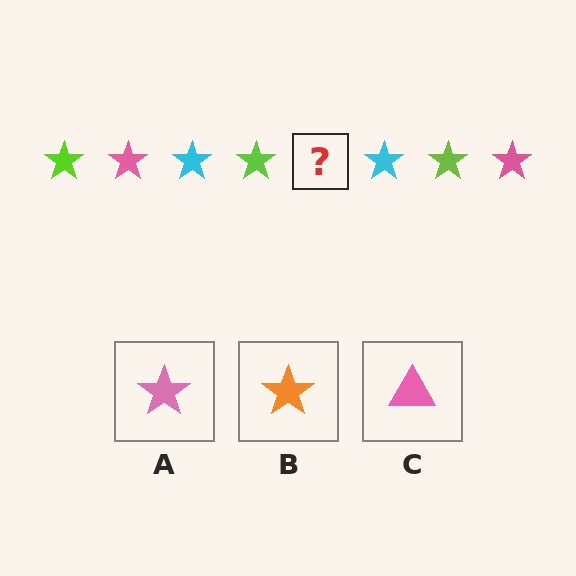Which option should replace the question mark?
Option A.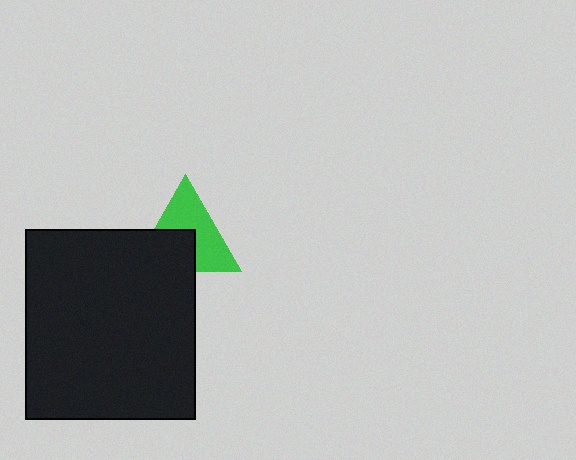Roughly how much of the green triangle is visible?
About half of it is visible (roughly 59%).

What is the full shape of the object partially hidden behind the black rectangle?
The partially hidden object is a green triangle.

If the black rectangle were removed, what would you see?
You would see the complete green triangle.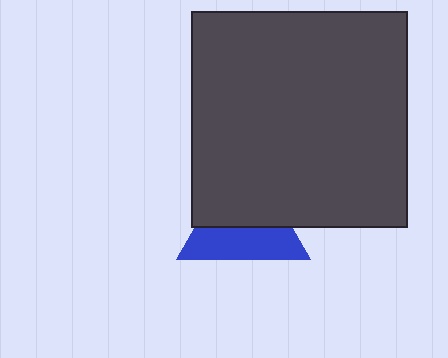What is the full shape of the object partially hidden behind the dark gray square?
The partially hidden object is a blue triangle.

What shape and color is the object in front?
The object in front is a dark gray square.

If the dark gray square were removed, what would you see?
You would see the complete blue triangle.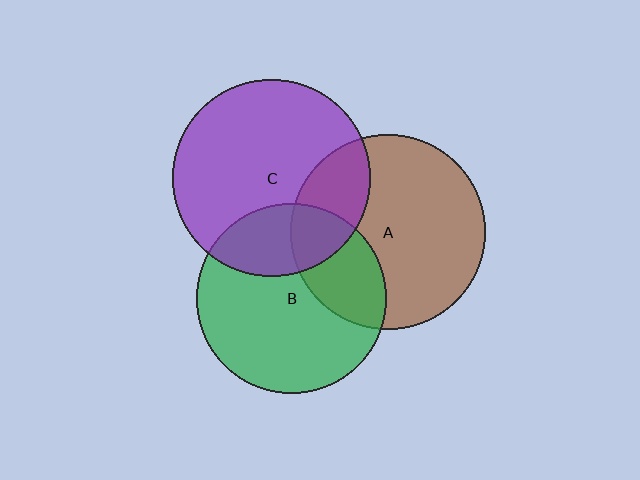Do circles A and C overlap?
Yes.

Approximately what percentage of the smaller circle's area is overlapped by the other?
Approximately 25%.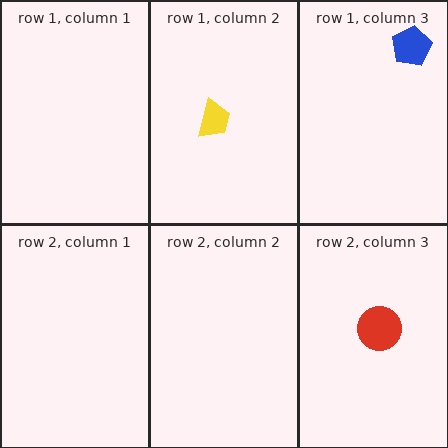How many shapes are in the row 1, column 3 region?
1.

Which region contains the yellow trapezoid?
The row 1, column 2 region.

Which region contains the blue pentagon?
The row 1, column 3 region.